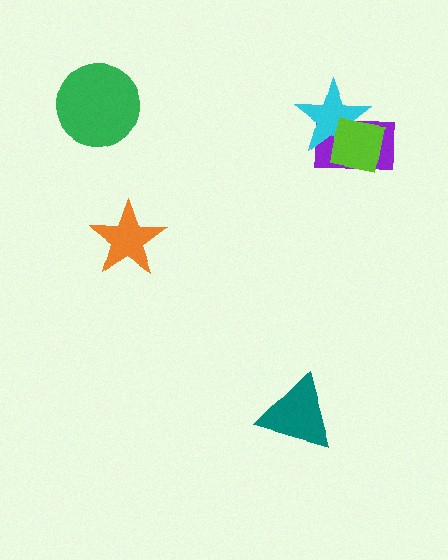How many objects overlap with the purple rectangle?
2 objects overlap with the purple rectangle.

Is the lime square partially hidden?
No, no other shape covers it.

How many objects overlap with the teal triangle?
0 objects overlap with the teal triangle.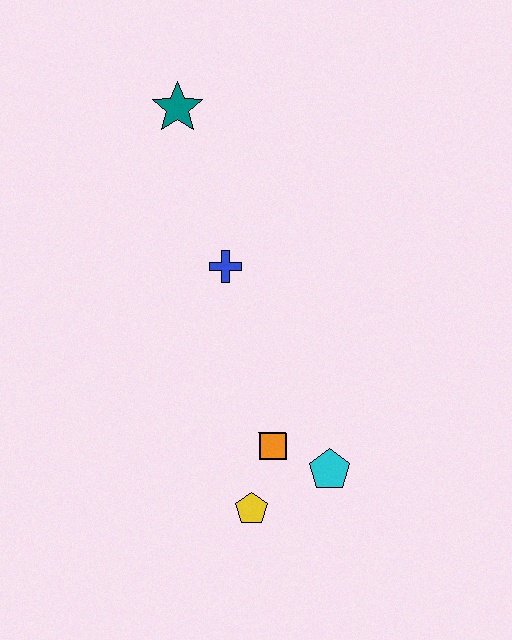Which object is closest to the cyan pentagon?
The orange square is closest to the cyan pentagon.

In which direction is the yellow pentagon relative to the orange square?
The yellow pentagon is below the orange square.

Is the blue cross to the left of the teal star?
No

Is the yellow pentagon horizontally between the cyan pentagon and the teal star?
Yes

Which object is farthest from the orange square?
The teal star is farthest from the orange square.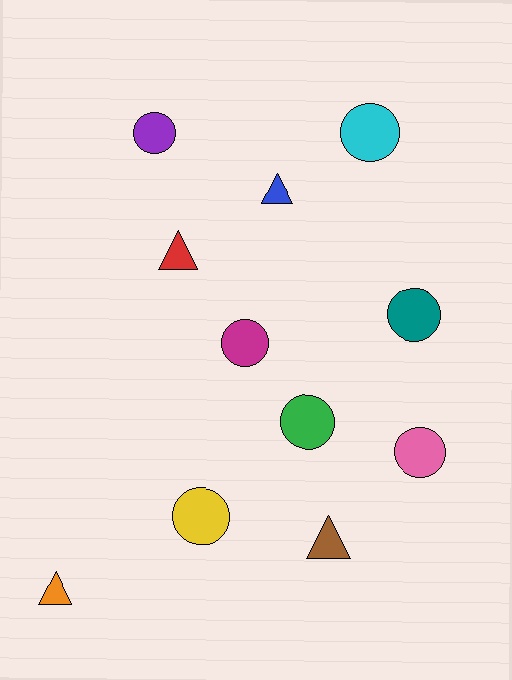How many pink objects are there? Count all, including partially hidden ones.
There is 1 pink object.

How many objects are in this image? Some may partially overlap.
There are 11 objects.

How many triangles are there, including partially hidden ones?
There are 4 triangles.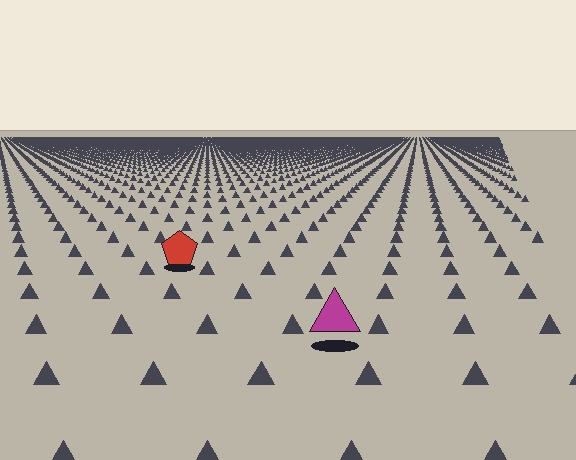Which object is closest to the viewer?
The magenta triangle is closest. The texture marks near it are larger and more spread out.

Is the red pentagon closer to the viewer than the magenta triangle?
No. The magenta triangle is closer — you can tell from the texture gradient: the ground texture is coarser near it.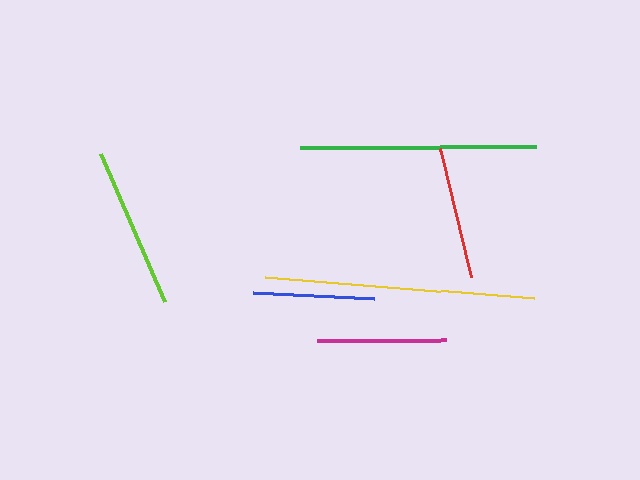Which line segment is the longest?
The yellow line is the longest at approximately 269 pixels.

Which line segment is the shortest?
The blue line is the shortest at approximately 121 pixels.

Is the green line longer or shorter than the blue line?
The green line is longer than the blue line.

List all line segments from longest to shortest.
From longest to shortest: yellow, green, lime, red, magenta, blue.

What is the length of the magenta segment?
The magenta segment is approximately 129 pixels long.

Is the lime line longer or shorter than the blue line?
The lime line is longer than the blue line.